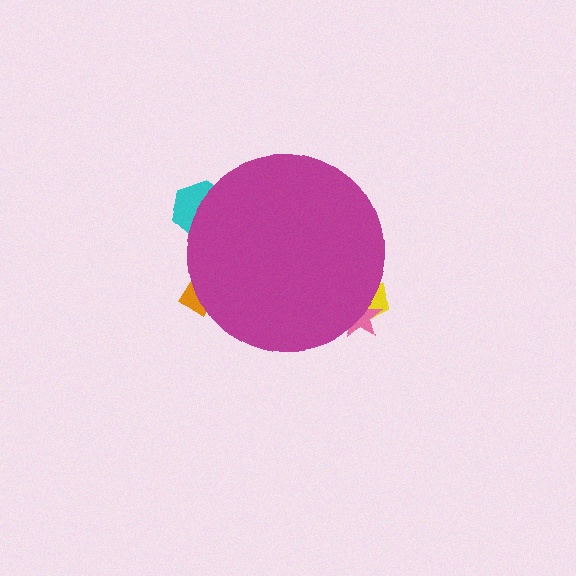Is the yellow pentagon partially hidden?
Yes, the yellow pentagon is partially hidden behind the magenta circle.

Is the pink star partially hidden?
Yes, the pink star is partially hidden behind the magenta circle.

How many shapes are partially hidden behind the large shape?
4 shapes are partially hidden.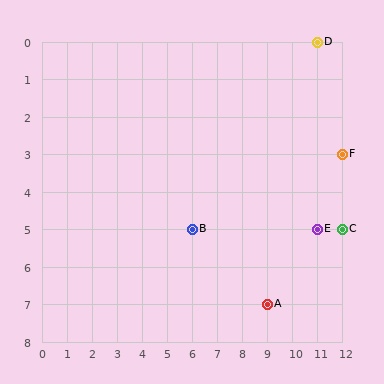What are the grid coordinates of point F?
Point F is at grid coordinates (12, 3).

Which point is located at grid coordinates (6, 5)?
Point B is at (6, 5).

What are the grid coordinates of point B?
Point B is at grid coordinates (6, 5).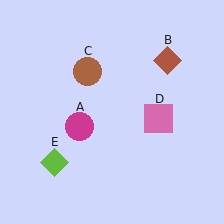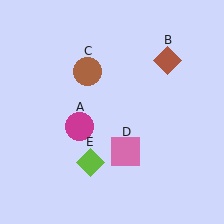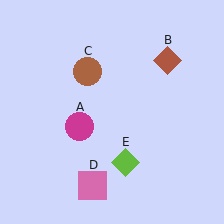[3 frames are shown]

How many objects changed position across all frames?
2 objects changed position: pink square (object D), lime diamond (object E).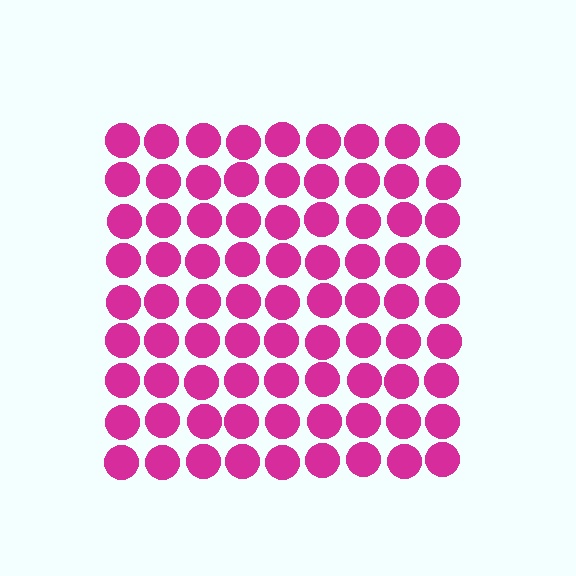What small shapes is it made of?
It is made of small circles.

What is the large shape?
The large shape is a square.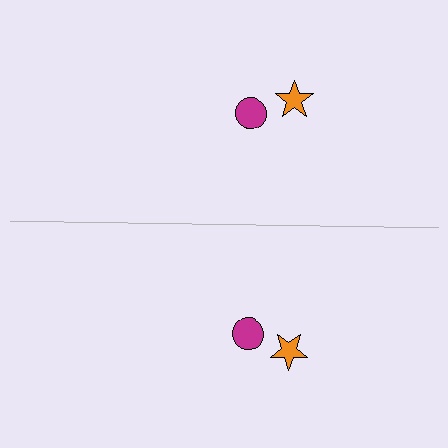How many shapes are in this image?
There are 4 shapes in this image.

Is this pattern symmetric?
Yes, this pattern has bilateral (reflection) symmetry.